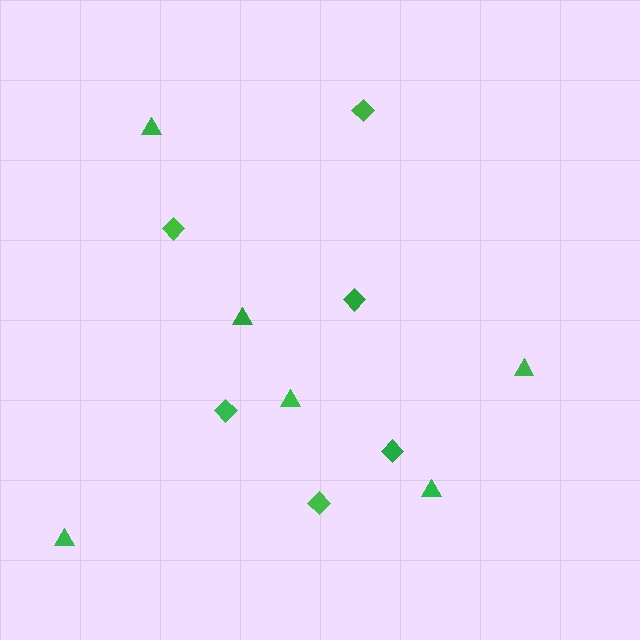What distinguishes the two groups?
There are 2 groups: one group of triangles (6) and one group of diamonds (6).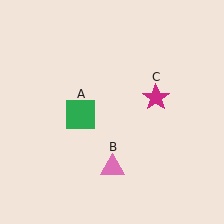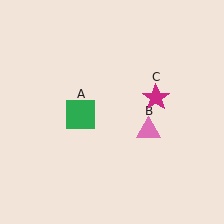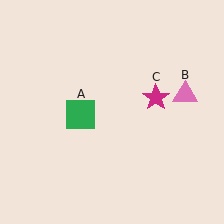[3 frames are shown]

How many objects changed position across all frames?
1 object changed position: pink triangle (object B).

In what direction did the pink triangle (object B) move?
The pink triangle (object B) moved up and to the right.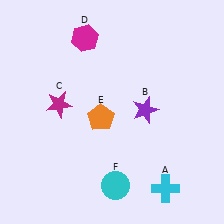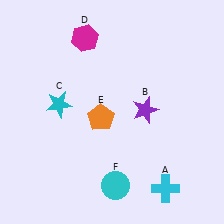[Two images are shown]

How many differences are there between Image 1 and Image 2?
There is 1 difference between the two images.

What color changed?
The star (C) changed from magenta in Image 1 to cyan in Image 2.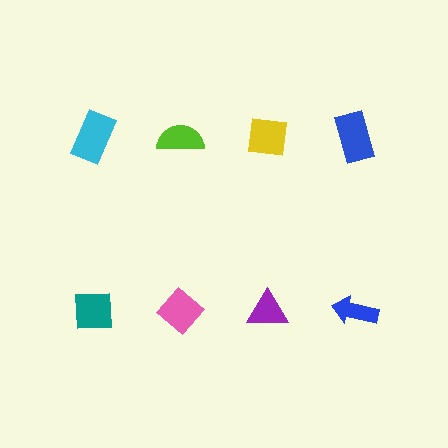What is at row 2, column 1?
A teal square.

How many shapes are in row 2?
4 shapes.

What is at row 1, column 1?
A cyan rectangle.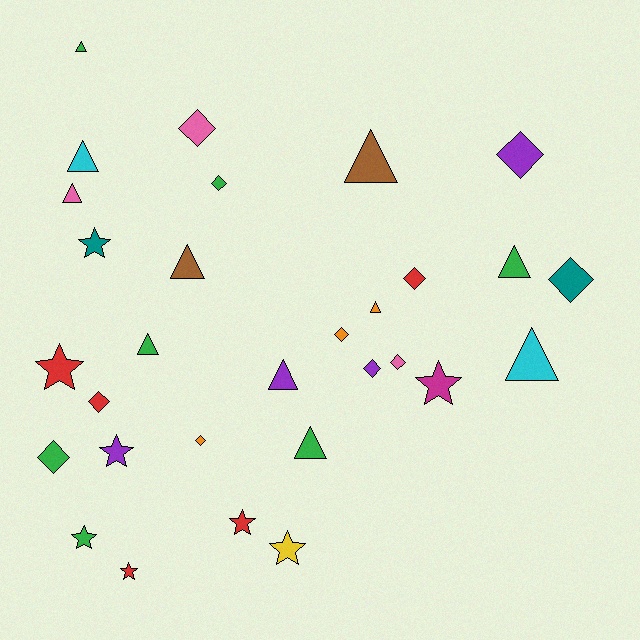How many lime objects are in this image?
There are no lime objects.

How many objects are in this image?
There are 30 objects.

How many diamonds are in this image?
There are 11 diamonds.